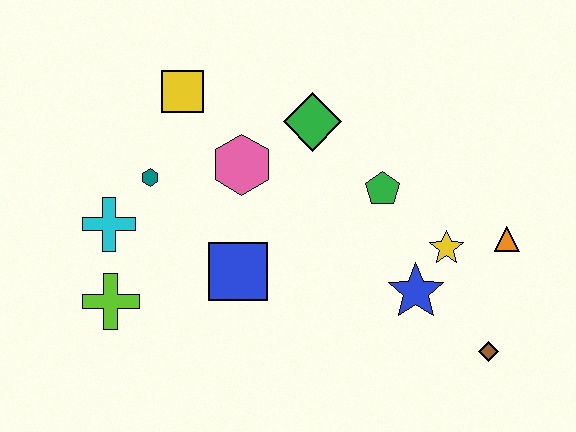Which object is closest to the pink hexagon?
The green diamond is closest to the pink hexagon.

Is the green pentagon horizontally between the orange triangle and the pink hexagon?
Yes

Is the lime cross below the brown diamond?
No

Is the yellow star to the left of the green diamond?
No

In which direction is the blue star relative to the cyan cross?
The blue star is to the right of the cyan cross.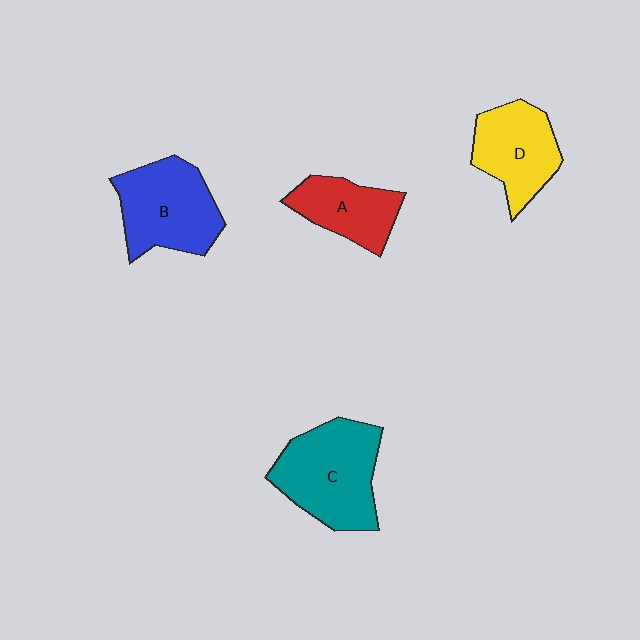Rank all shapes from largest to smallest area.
From largest to smallest: C (teal), B (blue), D (yellow), A (red).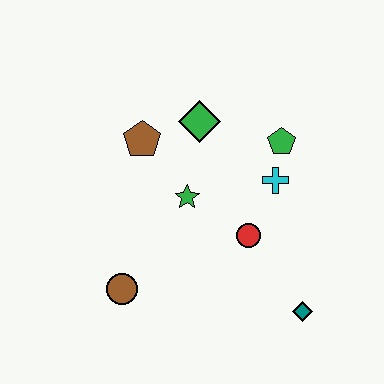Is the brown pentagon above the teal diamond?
Yes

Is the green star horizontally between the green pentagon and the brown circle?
Yes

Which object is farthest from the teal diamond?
The brown pentagon is farthest from the teal diamond.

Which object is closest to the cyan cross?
The green pentagon is closest to the cyan cross.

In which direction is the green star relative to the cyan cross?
The green star is to the left of the cyan cross.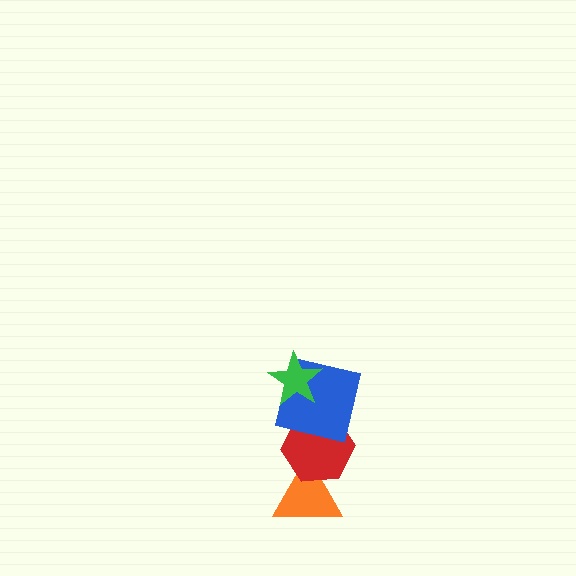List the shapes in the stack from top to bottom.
From top to bottom: the green star, the blue square, the red hexagon, the orange triangle.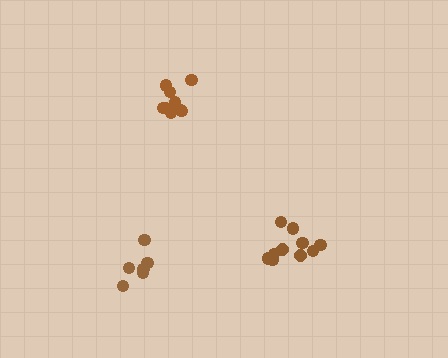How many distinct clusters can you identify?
There are 3 distinct clusters.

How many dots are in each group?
Group 1: 10 dots, Group 2: 10 dots, Group 3: 6 dots (26 total).